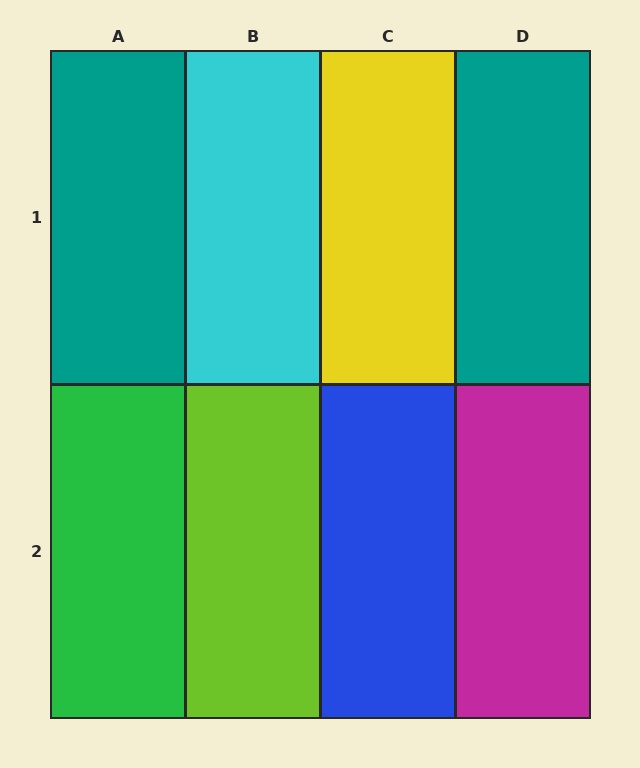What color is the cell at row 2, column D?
Magenta.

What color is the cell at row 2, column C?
Blue.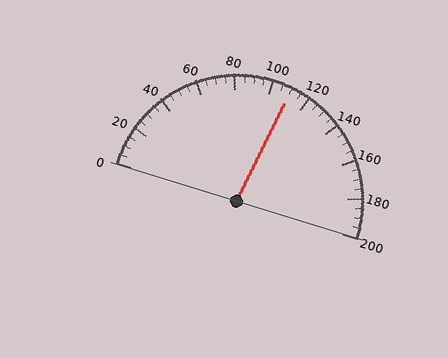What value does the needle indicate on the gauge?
The needle indicates approximately 110.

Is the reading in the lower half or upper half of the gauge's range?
The reading is in the upper half of the range (0 to 200).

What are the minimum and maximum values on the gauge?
The gauge ranges from 0 to 200.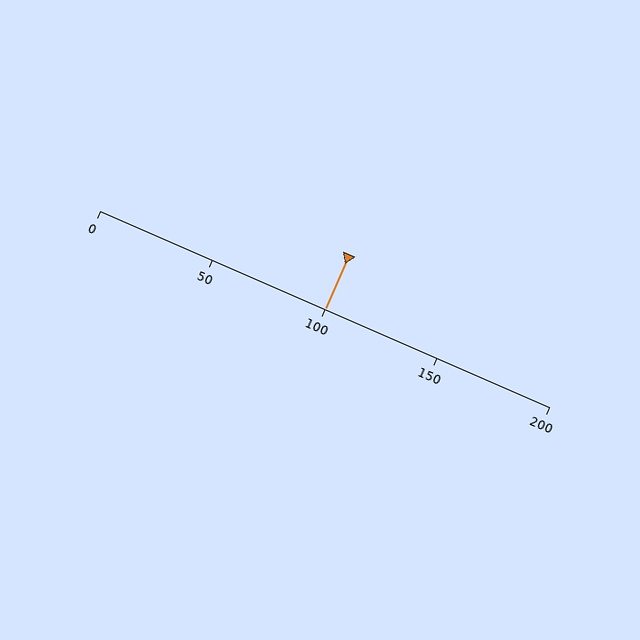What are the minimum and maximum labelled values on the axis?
The axis runs from 0 to 200.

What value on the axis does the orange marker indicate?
The marker indicates approximately 100.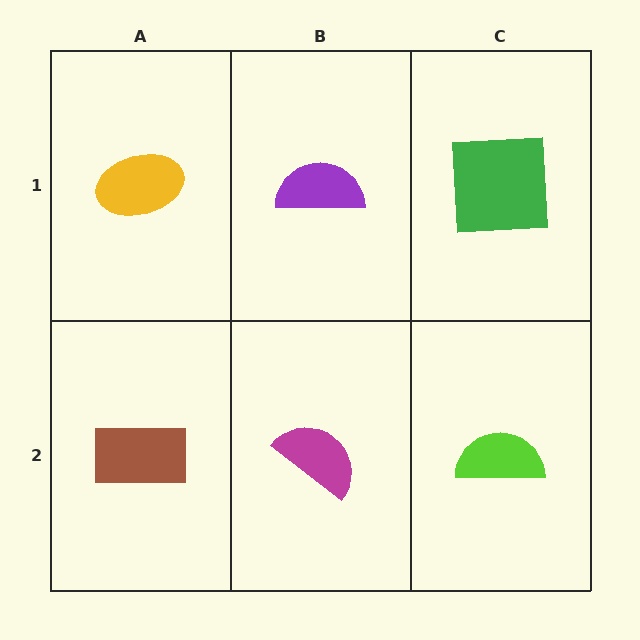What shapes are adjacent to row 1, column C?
A lime semicircle (row 2, column C), a purple semicircle (row 1, column B).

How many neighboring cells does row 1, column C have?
2.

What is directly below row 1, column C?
A lime semicircle.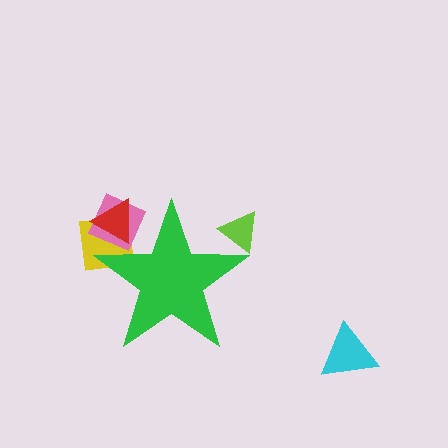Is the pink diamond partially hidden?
Yes, the pink diamond is partially hidden behind the green star.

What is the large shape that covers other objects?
A green star.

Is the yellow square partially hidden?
Yes, the yellow square is partially hidden behind the green star.